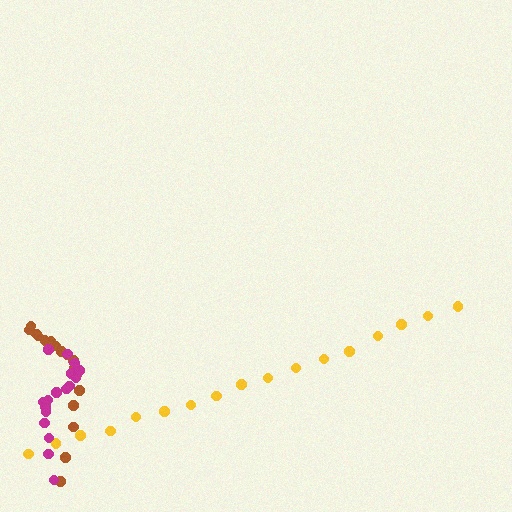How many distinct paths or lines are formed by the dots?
There are 3 distinct paths.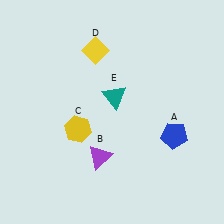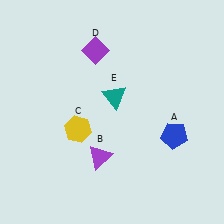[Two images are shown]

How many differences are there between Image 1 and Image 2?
There is 1 difference between the two images.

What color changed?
The diamond (D) changed from yellow in Image 1 to purple in Image 2.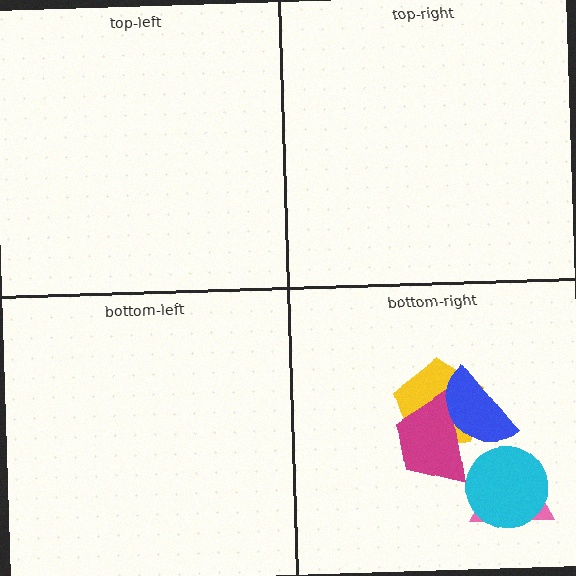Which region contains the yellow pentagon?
The bottom-right region.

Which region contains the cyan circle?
The bottom-right region.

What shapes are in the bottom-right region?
The pink triangle, the cyan circle, the yellow pentagon, the magenta trapezoid, the blue semicircle.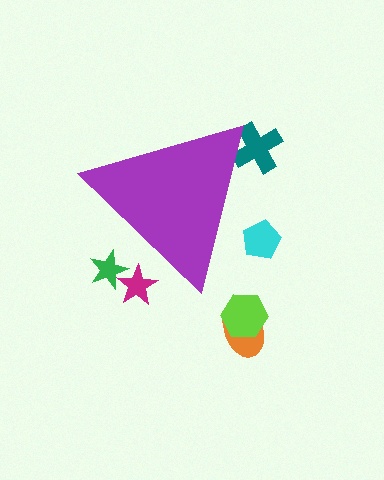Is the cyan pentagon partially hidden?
Yes, the cyan pentagon is partially hidden behind the purple triangle.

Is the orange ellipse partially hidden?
No, the orange ellipse is fully visible.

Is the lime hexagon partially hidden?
No, the lime hexagon is fully visible.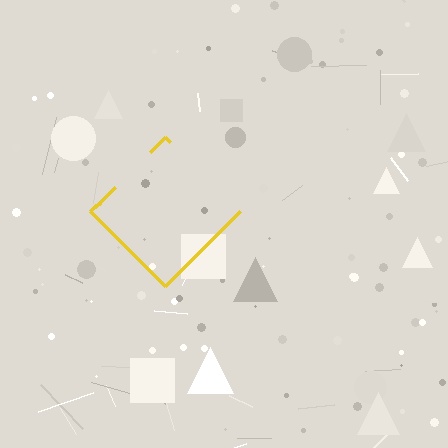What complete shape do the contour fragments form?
The contour fragments form a diamond.